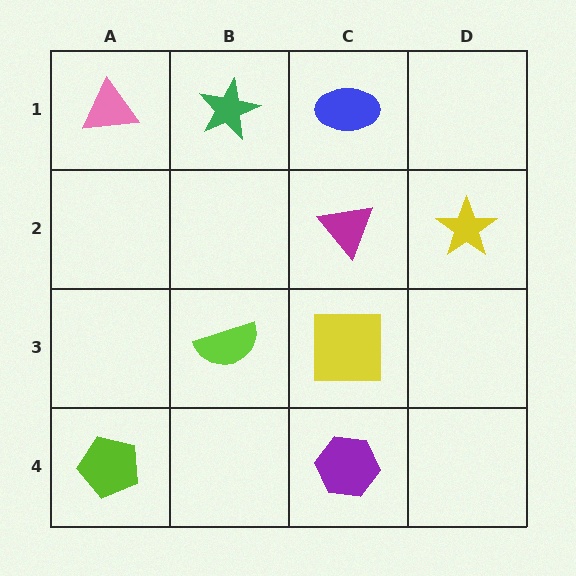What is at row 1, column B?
A green star.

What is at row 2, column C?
A magenta triangle.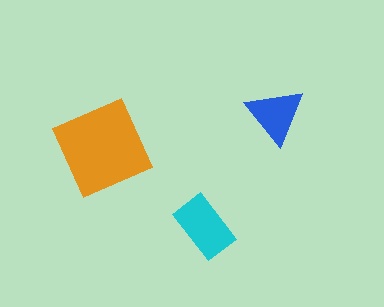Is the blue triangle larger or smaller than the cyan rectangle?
Smaller.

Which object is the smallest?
The blue triangle.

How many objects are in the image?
There are 3 objects in the image.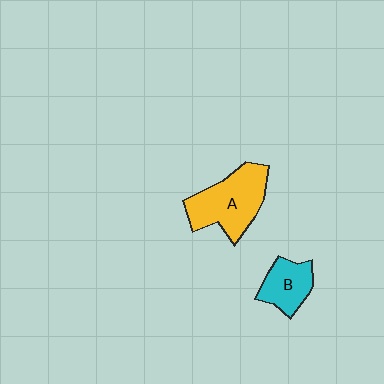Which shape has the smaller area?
Shape B (cyan).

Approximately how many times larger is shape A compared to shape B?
Approximately 1.8 times.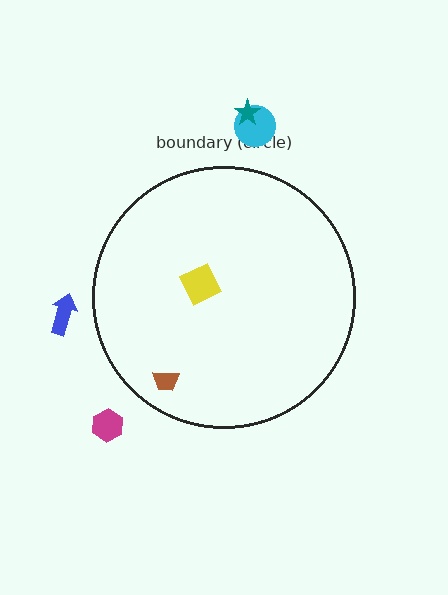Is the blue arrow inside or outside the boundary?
Outside.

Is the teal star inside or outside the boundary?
Outside.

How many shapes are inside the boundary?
2 inside, 4 outside.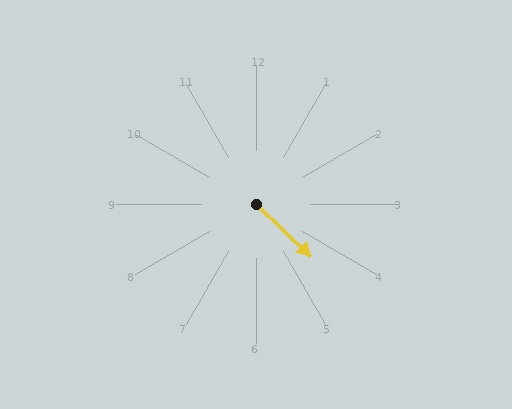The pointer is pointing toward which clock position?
Roughly 4 o'clock.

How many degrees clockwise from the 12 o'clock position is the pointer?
Approximately 134 degrees.